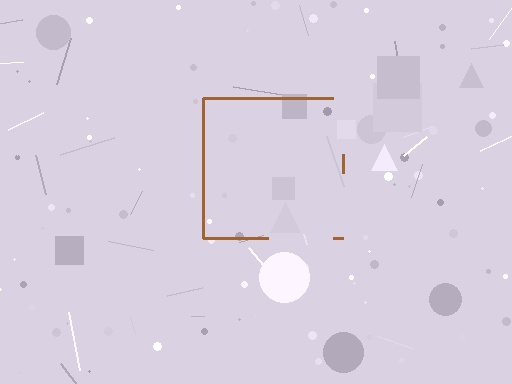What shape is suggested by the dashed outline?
The dashed outline suggests a square.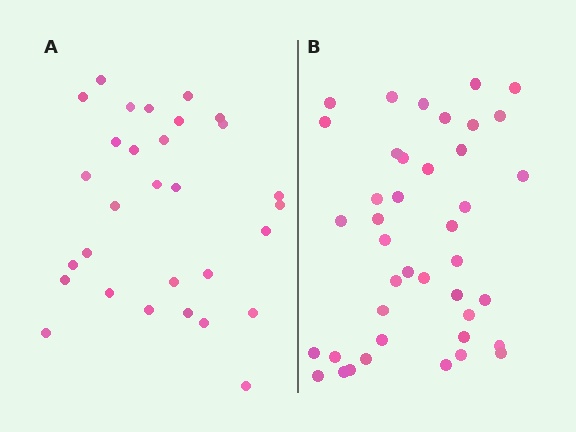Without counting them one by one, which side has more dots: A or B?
Region B (the right region) has more dots.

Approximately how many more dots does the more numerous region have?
Region B has roughly 12 or so more dots than region A.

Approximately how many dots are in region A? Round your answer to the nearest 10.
About 30 dots.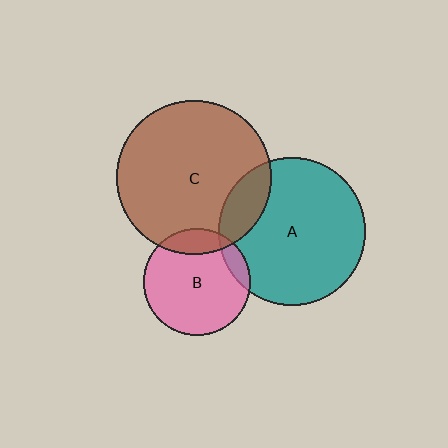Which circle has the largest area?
Circle C (brown).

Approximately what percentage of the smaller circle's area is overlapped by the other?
Approximately 10%.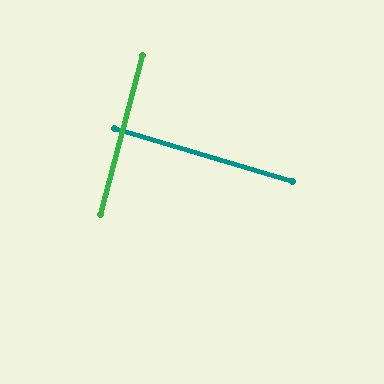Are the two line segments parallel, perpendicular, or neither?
Perpendicular — they meet at approximately 88°.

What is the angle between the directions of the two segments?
Approximately 88 degrees.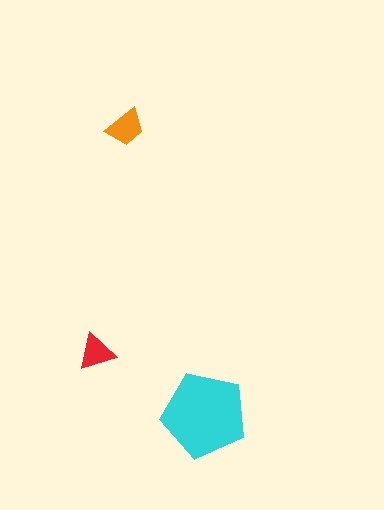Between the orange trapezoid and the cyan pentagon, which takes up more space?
The cyan pentagon.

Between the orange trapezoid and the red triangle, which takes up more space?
The orange trapezoid.